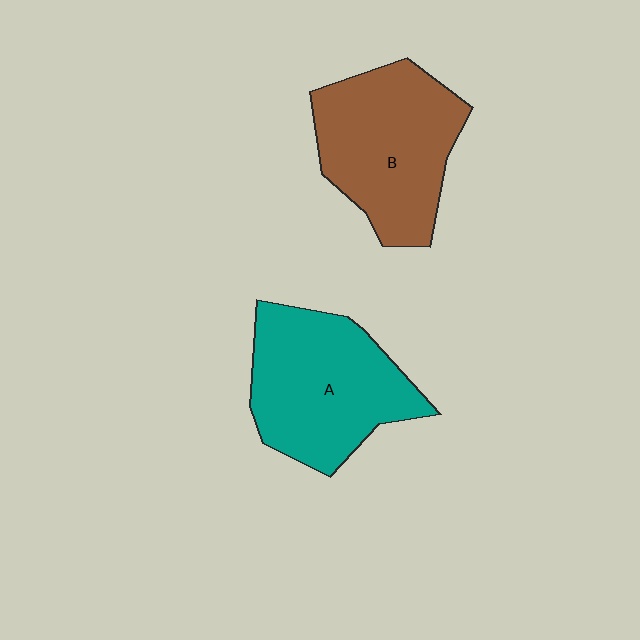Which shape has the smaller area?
Shape B (brown).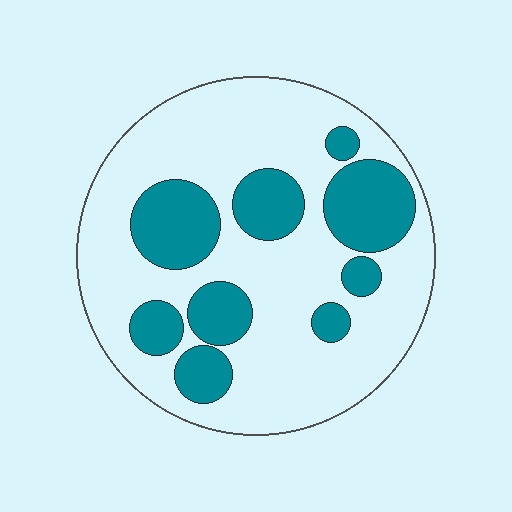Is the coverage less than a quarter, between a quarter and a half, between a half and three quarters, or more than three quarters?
Between a quarter and a half.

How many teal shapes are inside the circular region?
9.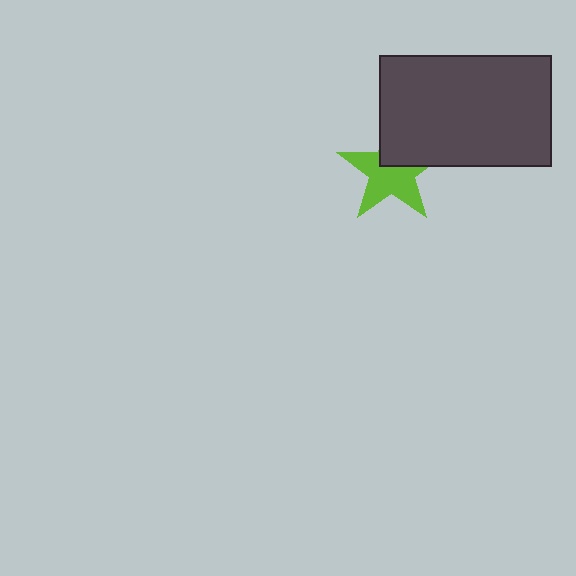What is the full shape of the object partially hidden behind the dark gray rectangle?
The partially hidden object is a lime star.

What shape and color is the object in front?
The object in front is a dark gray rectangle.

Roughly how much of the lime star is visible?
About half of it is visible (roughly 64%).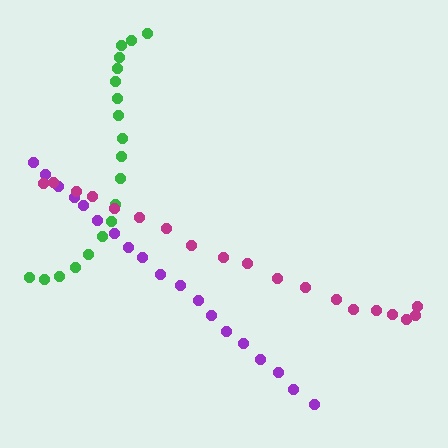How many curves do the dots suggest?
There are 3 distinct paths.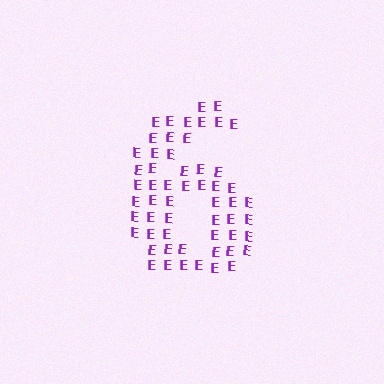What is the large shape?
The large shape is the digit 6.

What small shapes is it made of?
It is made of small letter E's.